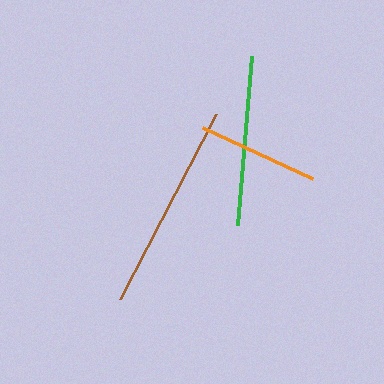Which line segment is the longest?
The brown line is the longest at approximately 208 pixels.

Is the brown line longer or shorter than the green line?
The brown line is longer than the green line.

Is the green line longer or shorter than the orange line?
The green line is longer than the orange line.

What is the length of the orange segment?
The orange segment is approximately 122 pixels long.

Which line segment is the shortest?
The orange line is the shortest at approximately 122 pixels.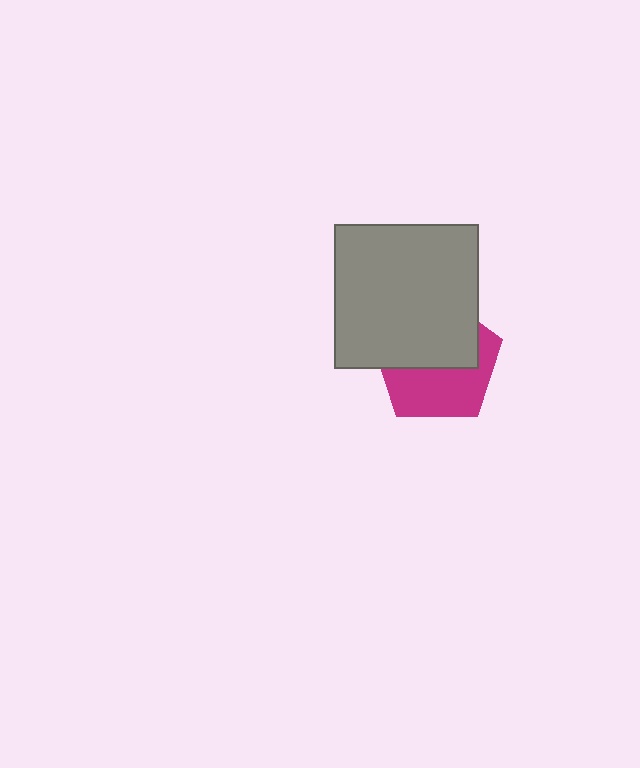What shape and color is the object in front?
The object in front is a gray square.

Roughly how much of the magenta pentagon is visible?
About half of it is visible (roughly 47%).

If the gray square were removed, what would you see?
You would see the complete magenta pentagon.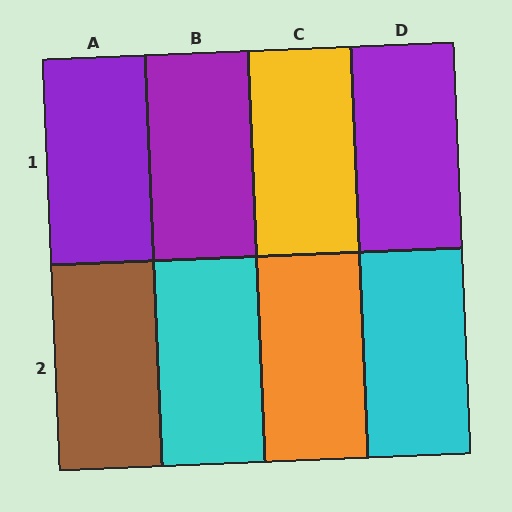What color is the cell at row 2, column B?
Cyan.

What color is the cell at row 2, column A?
Brown.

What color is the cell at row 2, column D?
Cyan.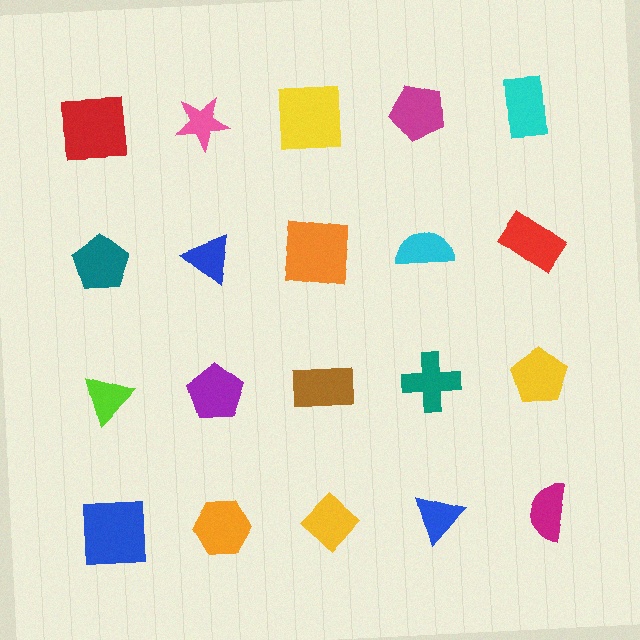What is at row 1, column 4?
A magenta pentagon.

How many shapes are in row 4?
5 shapes.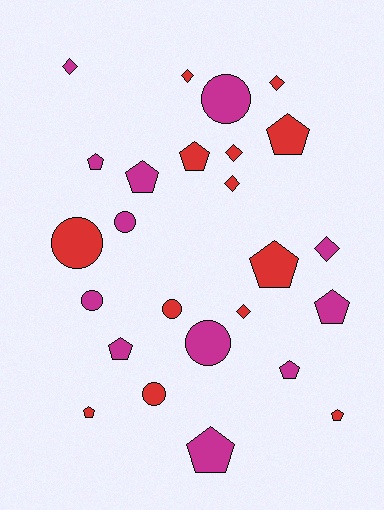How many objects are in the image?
There are 25 objects.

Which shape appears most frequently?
Pentagon, with 11 objects.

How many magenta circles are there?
There are 4 magenta circles.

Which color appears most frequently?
Red, with 13 objects.